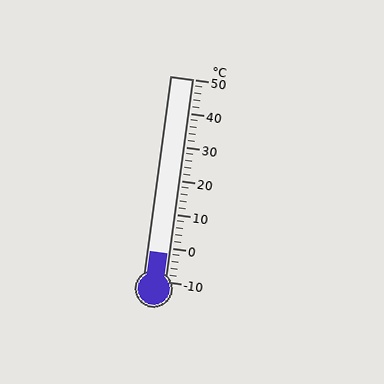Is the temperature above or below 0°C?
The temperature is below 0°C.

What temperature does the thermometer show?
The thermometer shows approximately -2°C.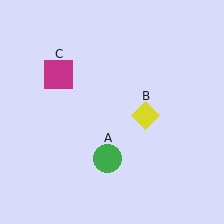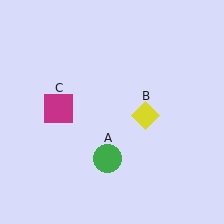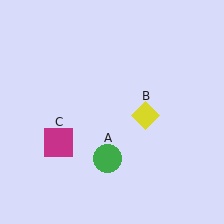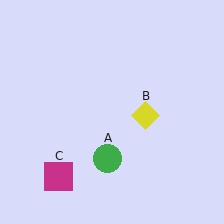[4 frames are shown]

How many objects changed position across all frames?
1 object changed position: magenta square (object C).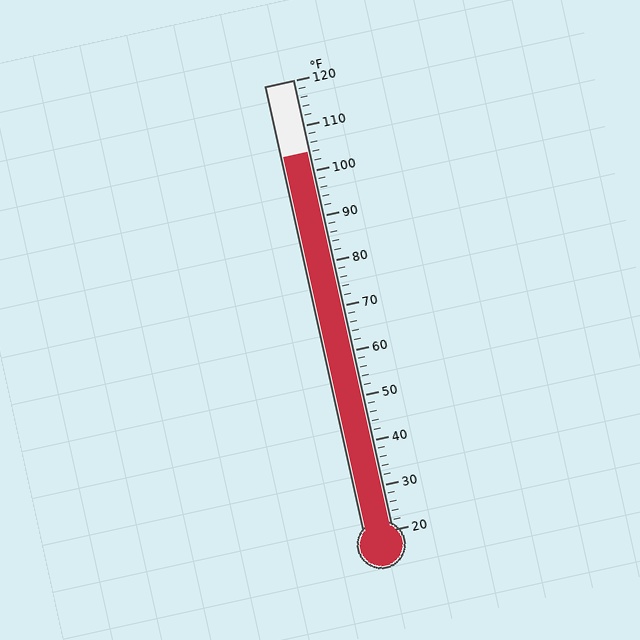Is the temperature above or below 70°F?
The temperature is above 70°F.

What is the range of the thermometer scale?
The thermometer scale ranges from 20°F to 120°F.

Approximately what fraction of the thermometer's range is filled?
The thermometer is filled to approximately 85% of its range.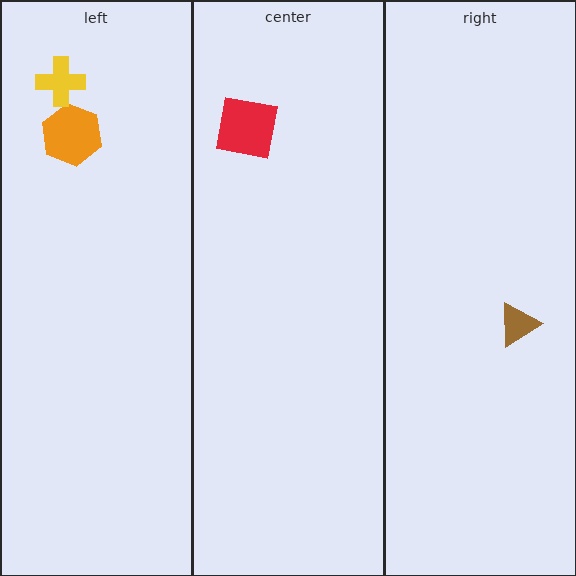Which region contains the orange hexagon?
The left region.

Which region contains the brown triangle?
The right region.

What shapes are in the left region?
The orange hexagon, the yellow cross.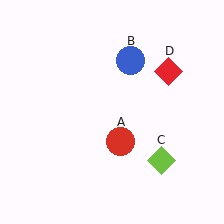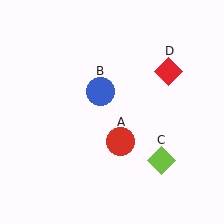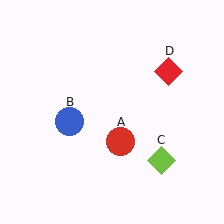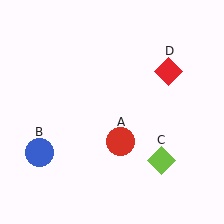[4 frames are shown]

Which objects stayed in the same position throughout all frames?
Red circle (object A) and lime diamond (object C) and red diamond (object D) remained stationary.